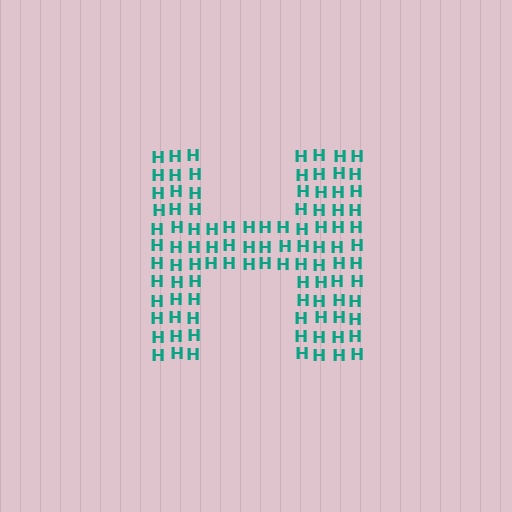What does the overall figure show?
The overall figure shows the letter H.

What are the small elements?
The small elements are letter H's.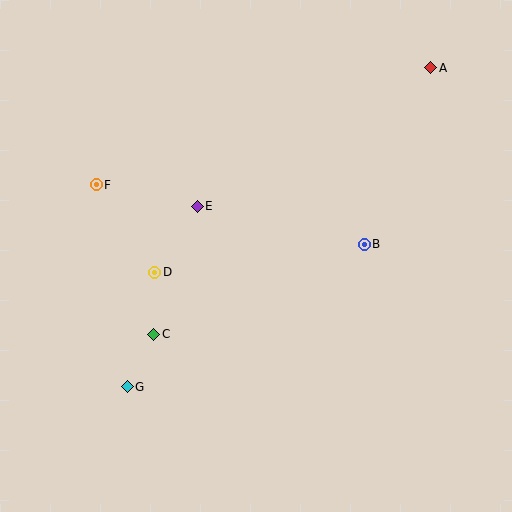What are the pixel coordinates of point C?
Point C is at (154, 334).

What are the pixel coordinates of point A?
Point A is at (431, 68).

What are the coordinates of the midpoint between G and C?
The midpoint between G and C is at (141, 360).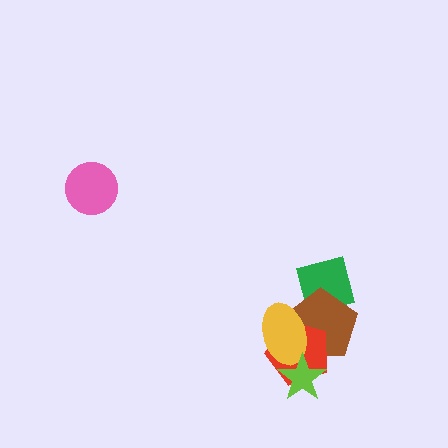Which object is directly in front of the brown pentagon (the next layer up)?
The red pentagon is directly in front of the brown pentagon.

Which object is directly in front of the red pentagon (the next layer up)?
The yellow ellipse is directly in front of the red pentagon.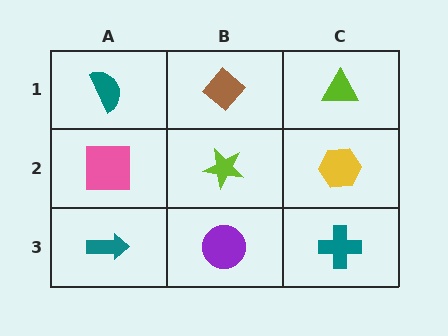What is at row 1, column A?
A teal semicircle.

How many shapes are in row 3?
3 shapes.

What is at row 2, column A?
A pink square.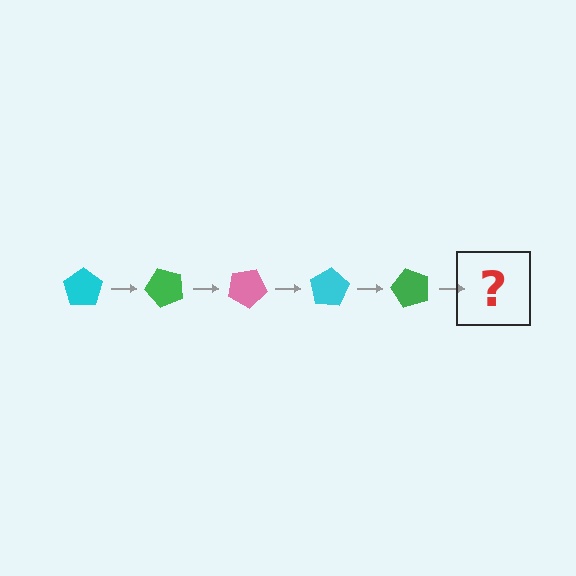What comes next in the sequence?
The next element should be a pink pentagon, rotated 250 degrees from the start.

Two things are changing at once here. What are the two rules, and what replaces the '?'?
The two rules are that it rotates 50 degrees each step and the color cycles through cyan, green, and pink. The '?' should be a pink pentagon, rotated 250 degrees from the start.